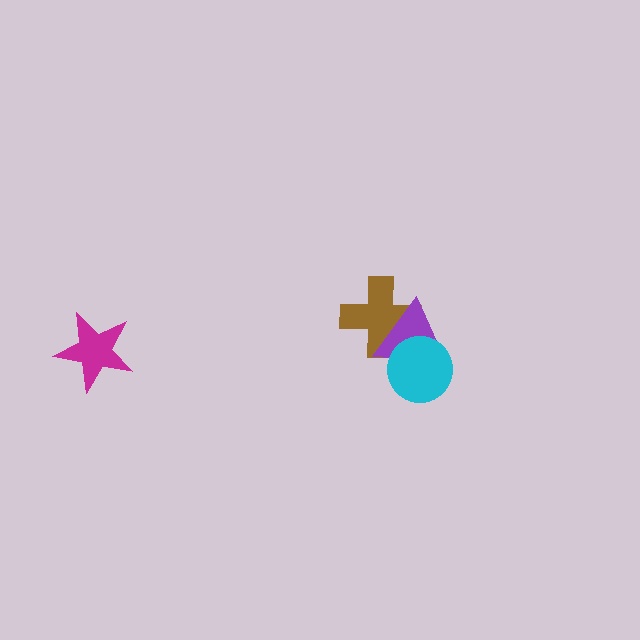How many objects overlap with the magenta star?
0 objects overlap with the magenta star.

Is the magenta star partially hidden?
No, no other shape covers it.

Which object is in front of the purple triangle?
The cyan circle is in front of the purple triangle.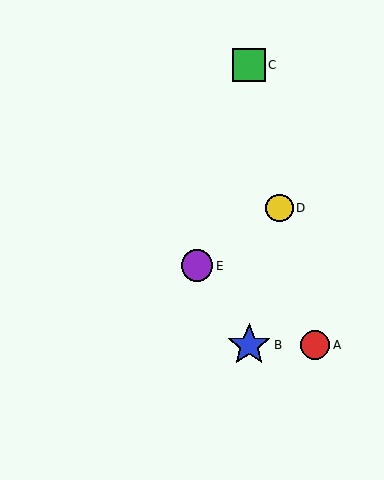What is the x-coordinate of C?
Object C is at x≈249.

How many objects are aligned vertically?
2 objects (B, C) are aligned vertically.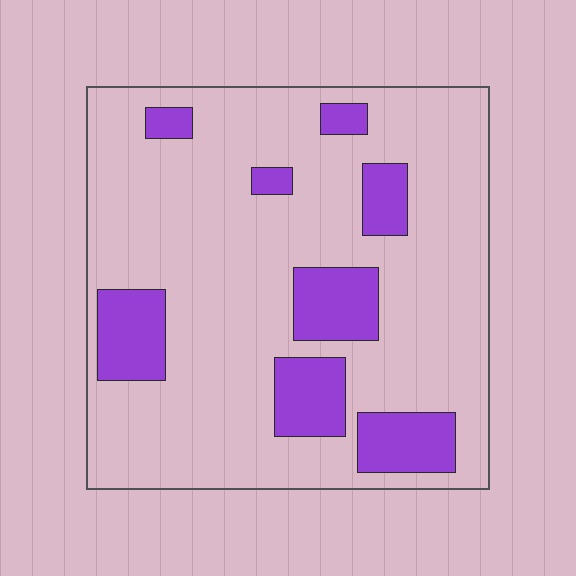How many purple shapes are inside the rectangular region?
8.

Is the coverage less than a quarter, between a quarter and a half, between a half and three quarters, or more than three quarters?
Less than a quarter.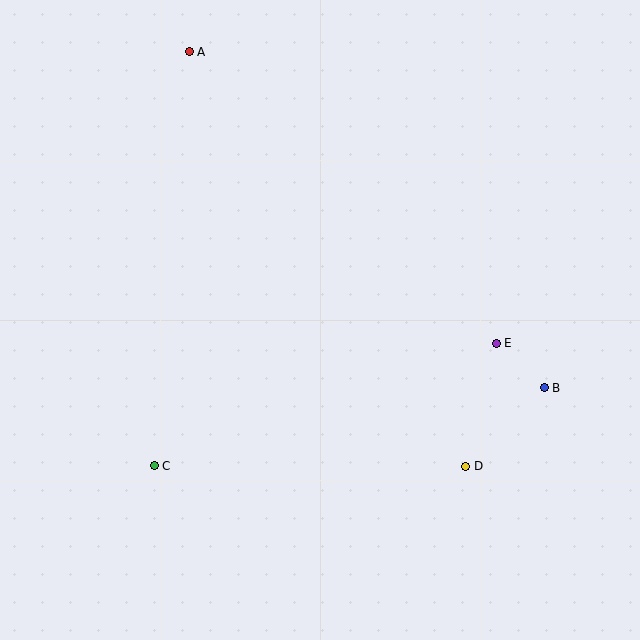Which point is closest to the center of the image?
Point E at (496, 343) is closest to the center.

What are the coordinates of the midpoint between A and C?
The midpoint between A and C is at (172, 259).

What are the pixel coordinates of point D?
Point D is at (466, 466).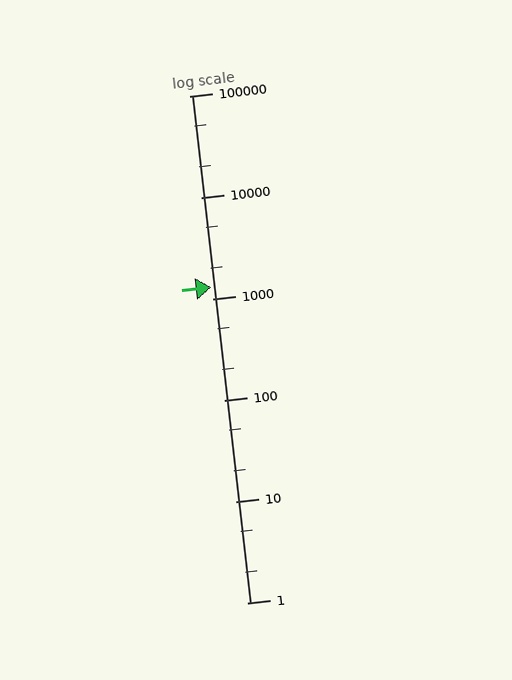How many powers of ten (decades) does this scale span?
The scale spans 5 decades, from 1 to 100000.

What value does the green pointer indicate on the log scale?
The pointer indicates approximately 1300.